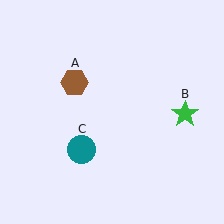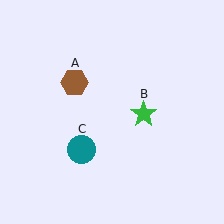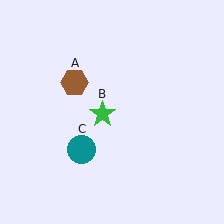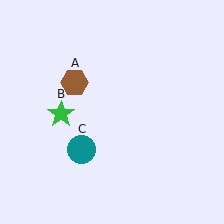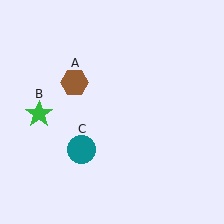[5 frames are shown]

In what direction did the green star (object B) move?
The green star (object B) moved left.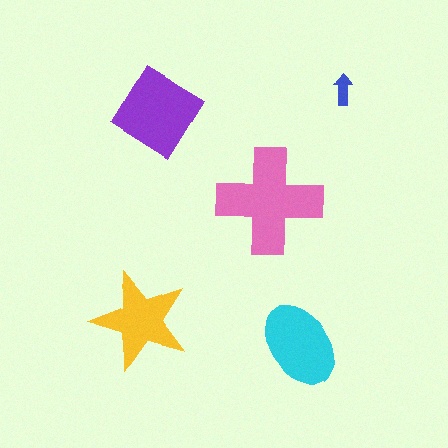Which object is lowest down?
The cyan ellipse is bottommost.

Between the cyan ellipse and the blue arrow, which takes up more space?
The cyan ellipse.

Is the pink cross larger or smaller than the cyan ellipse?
Larger.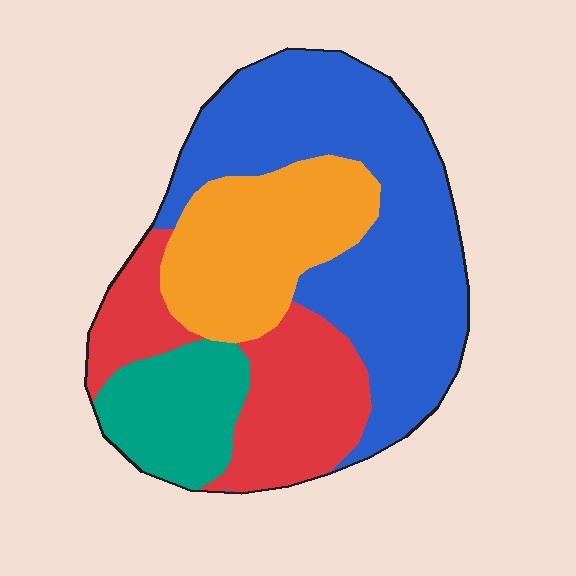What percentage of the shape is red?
Red takes up between a sixth and a third of the shape.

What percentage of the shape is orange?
Orange covers 21% of the shape.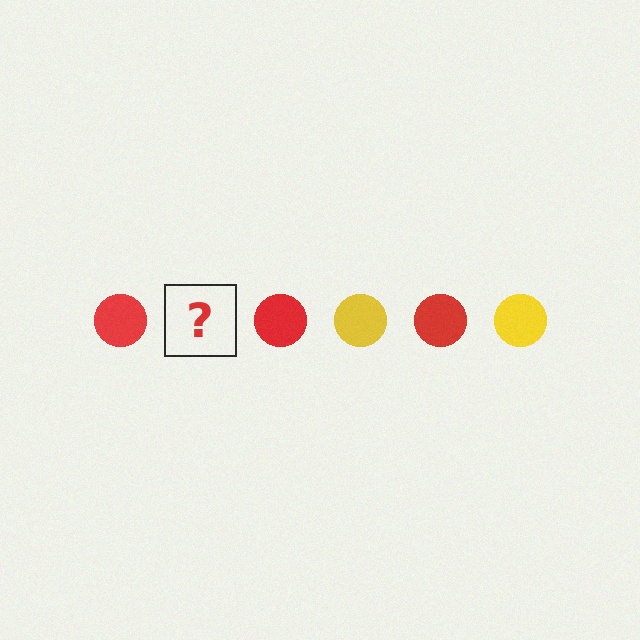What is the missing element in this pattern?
The missing element is a yellow circle.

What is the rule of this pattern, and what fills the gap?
The rule is that the pattern cycles through red, yellow circles. The gap should be filled with a yellow circle.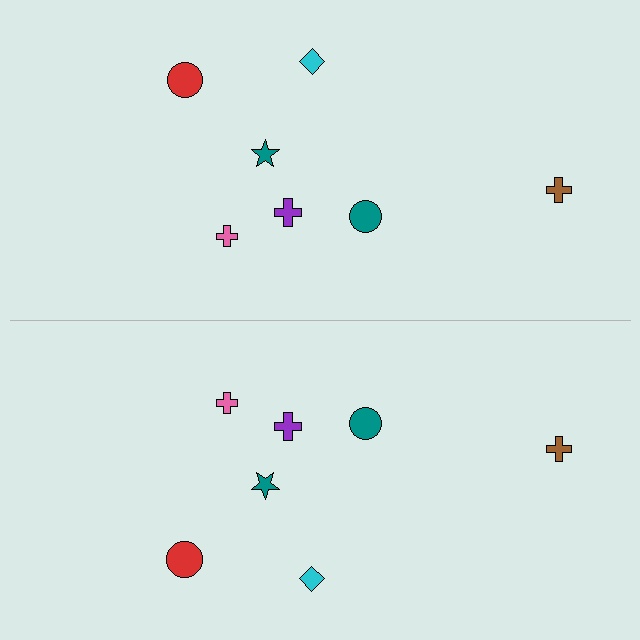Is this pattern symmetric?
Yes, this pattern has bilateral (reflection) symmetry.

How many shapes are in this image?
There are 14 shapes in this image.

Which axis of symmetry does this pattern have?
The pattern has a horizontal axis of symmetry running through the center of the image.